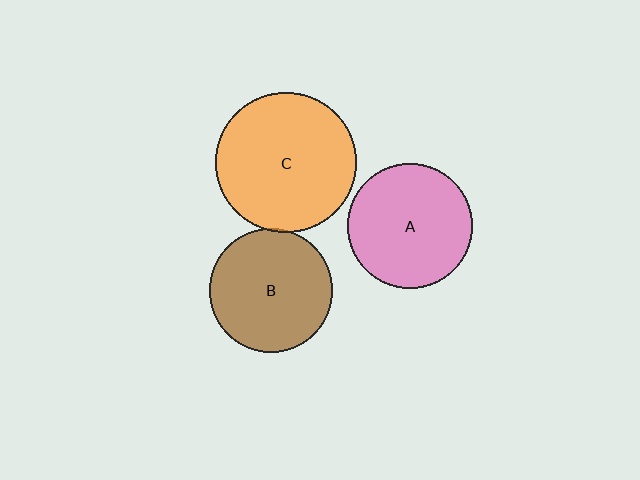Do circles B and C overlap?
Yes.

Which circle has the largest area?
Circle C (orange).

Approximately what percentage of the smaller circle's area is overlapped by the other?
Approximately 5%.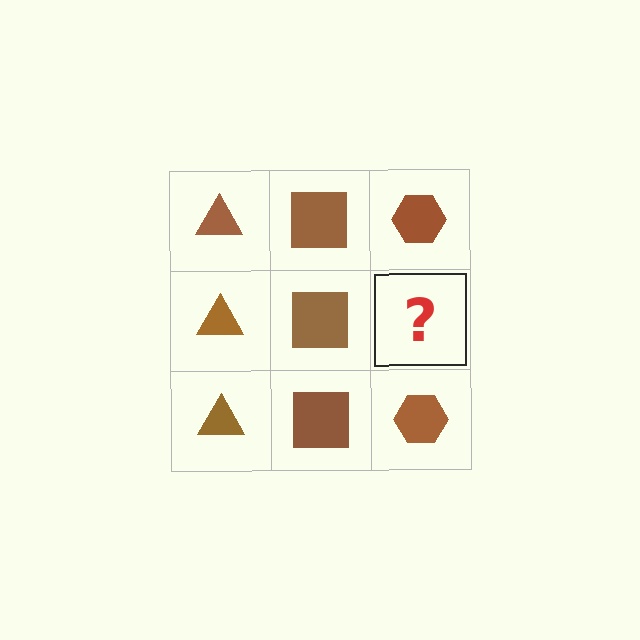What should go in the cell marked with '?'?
The missing cell should contain a brown hexagon.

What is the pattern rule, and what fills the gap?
The rule is that each column has a consistent shape. The gap should be filled with a brown hexagon.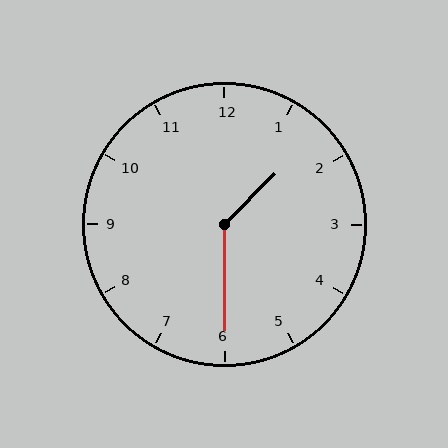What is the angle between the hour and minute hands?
Approximately 135 degrees.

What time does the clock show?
1:30.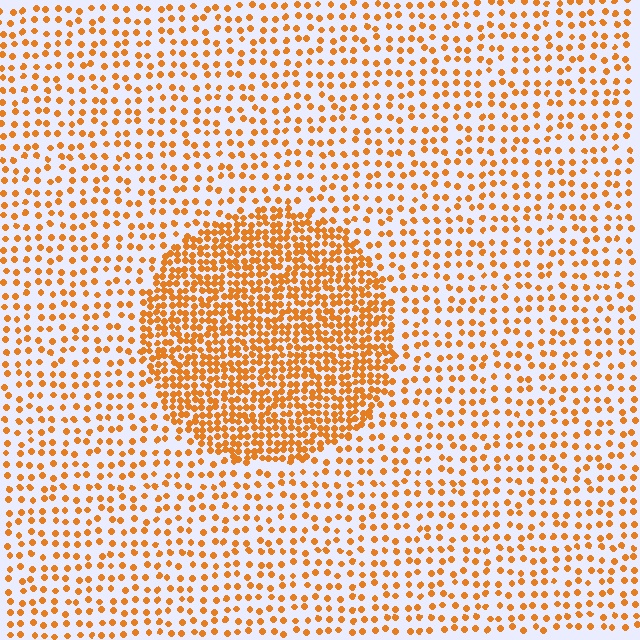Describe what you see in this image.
The image contains small orange elements arranged at two different densities. A circle-shaped region is visible where the elements are more densely packed than the surrounding area.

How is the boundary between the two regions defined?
The boundary is defined by a change in element density (approximately 2.4x ratio). All elements are the same color, size, and shape.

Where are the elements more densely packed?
The elements are more densely packed inside the circle boundary.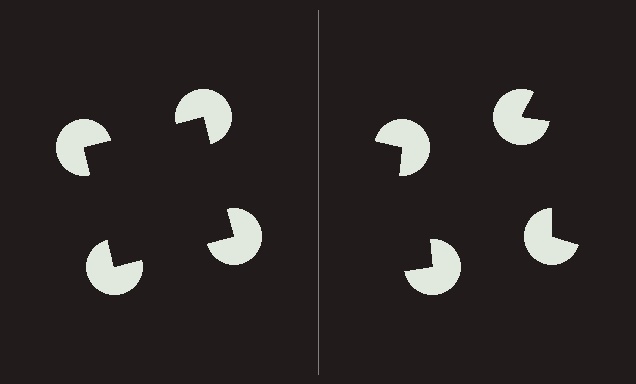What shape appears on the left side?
An illusory square.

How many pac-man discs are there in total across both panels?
8 — 4 on each side.